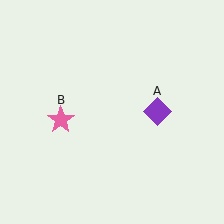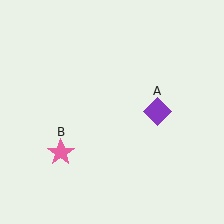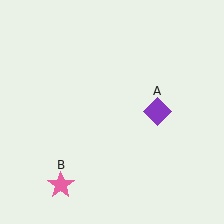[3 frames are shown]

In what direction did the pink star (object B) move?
The pink star (object B) moved down.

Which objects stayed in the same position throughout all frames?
Purple diamond (object A) remained stationary.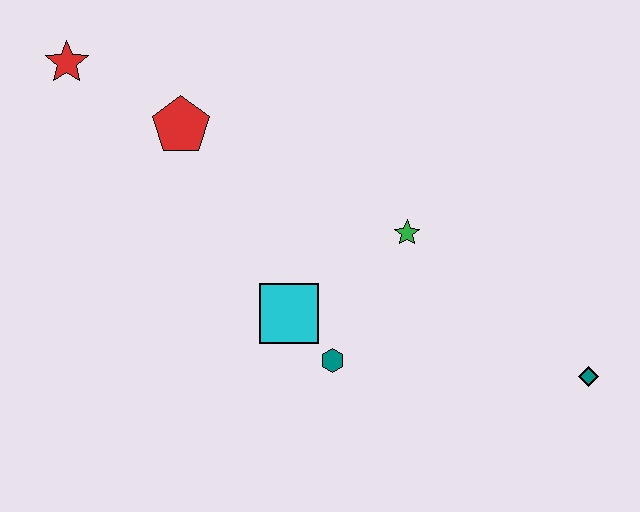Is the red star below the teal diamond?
No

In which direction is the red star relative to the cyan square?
The red star is above the cyan square.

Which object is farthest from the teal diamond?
The red star is farthest from the teal diamond.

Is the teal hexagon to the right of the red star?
Yes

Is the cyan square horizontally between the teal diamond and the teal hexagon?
No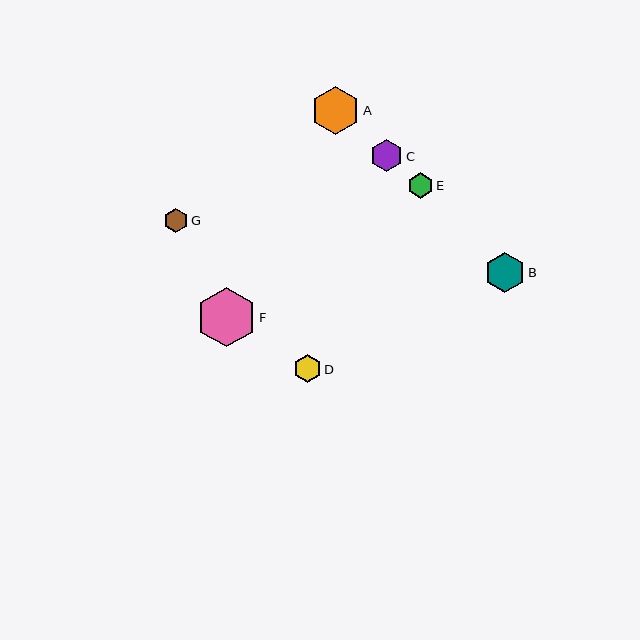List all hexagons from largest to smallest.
From largest to smallest: F, A, B, C, D, E, G.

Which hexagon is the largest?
Hexagon F is the largest with a size of approximately 60 pixels.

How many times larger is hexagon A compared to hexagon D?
Hexagon A is approximately 1.8 times the size of hexagon D.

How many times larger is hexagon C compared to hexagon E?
Hexagon C is approximately 1.3 times the size of hexagon E.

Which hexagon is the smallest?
Hexagon G is the smallest with a size of approximately 24 pixels.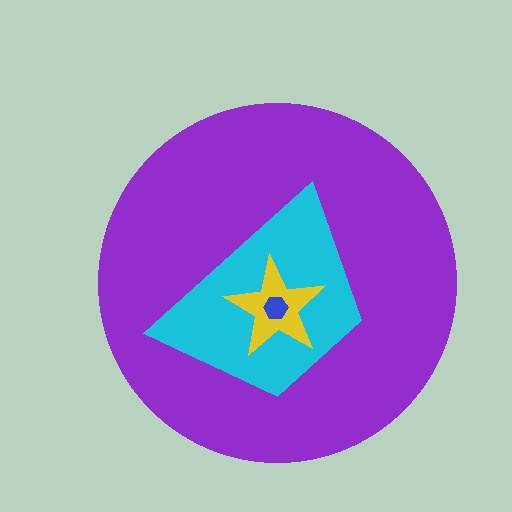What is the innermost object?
The blue hexagon.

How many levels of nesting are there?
4.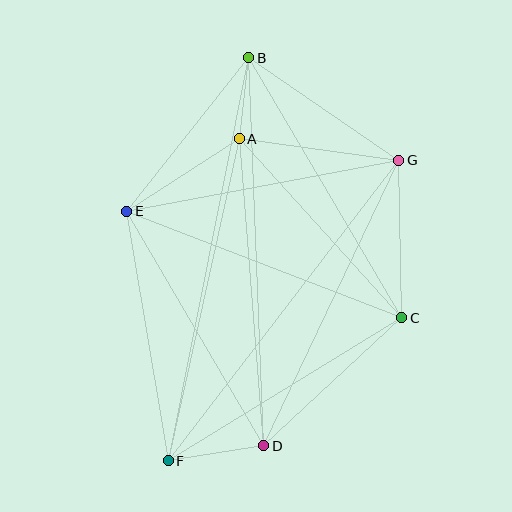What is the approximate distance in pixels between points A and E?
The distance between A and E is approximately 134 pixels.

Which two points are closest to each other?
Points A and B are closest to each other.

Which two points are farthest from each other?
Points B and F are farthest from each other.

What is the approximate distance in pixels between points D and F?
The distance between D and F is approximately 97 pixels.